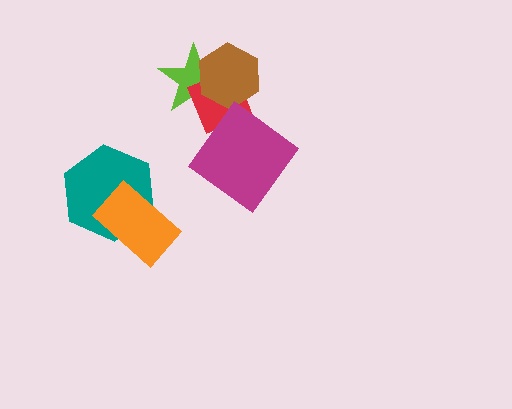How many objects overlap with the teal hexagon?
1 object overlaps with the teal hexagon.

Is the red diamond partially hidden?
Yes, it is partially covered by another shape.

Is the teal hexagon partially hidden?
Yes, it is partially covered by another shape.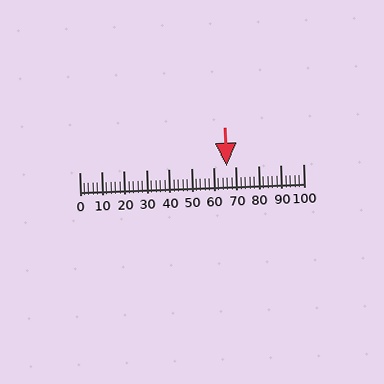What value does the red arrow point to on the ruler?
The red arrow points to approximately 66.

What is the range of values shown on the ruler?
The ruler shows values from 0 to 100.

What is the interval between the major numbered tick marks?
The major tick marks are spaced 10 units apart.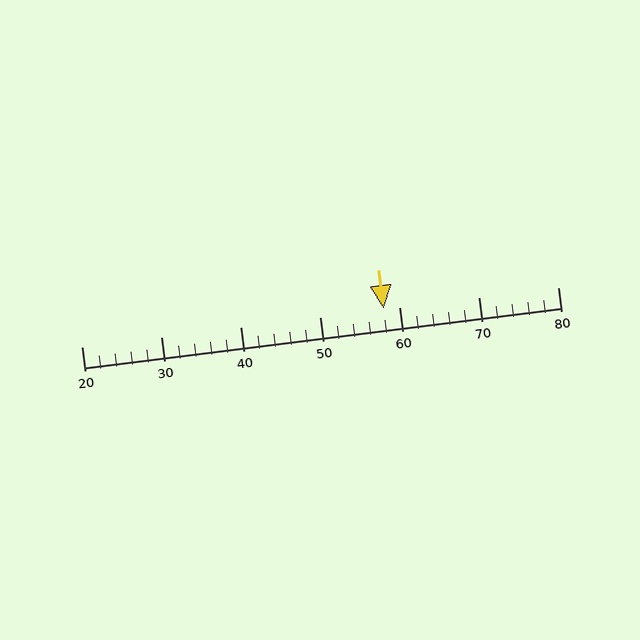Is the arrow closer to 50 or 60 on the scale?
The arrow is closer to 60.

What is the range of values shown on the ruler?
The ruler shows values from 20 to 80.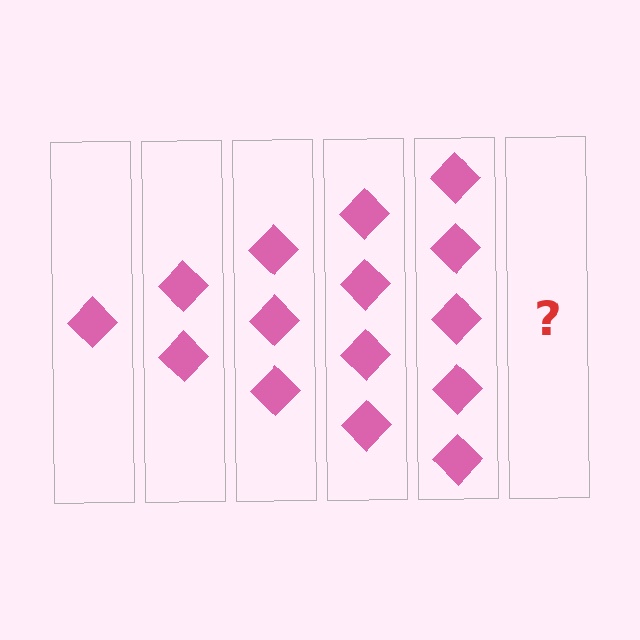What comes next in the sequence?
The next element should be 6 diamonds.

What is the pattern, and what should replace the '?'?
The pattern is that each step adds one more diamond. The '?' should be 6 diamonds.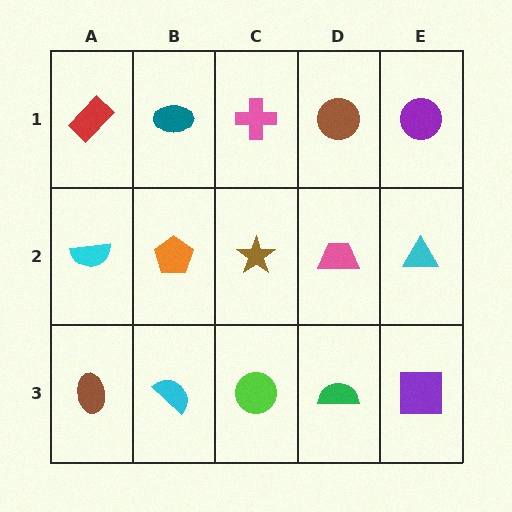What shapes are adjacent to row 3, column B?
An orange pentagon (row 2, column B), a brown ellipse (row 3, column A), a lime circle (row 3, column C).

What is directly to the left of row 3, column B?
A brown ellipse.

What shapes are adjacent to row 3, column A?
A cyan semicircle (row 2, column A), a cyan semicircle (row 3, column B).